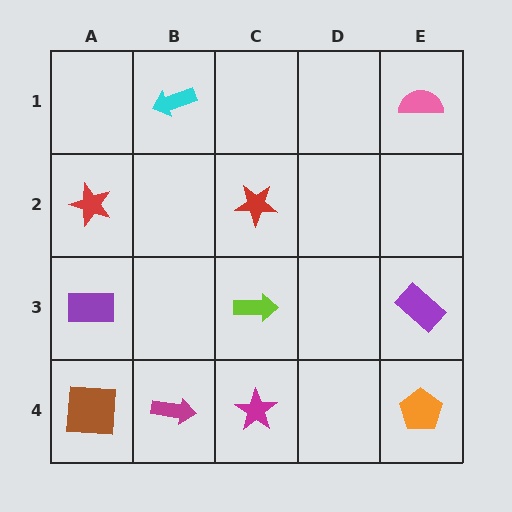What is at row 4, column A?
A brown square.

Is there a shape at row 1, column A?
No, that cell is empty.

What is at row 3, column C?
A lime arrow.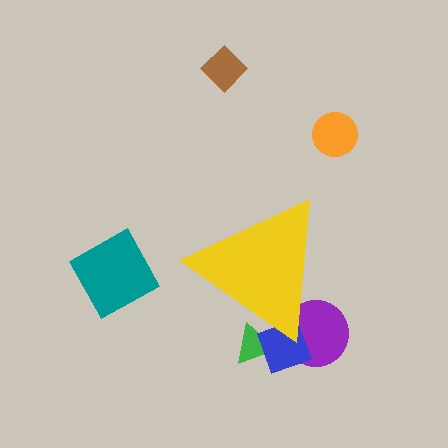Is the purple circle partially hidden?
Yes, the purple circle is partially hidden behind the yellow triangle.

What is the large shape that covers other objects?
A yellow triangle.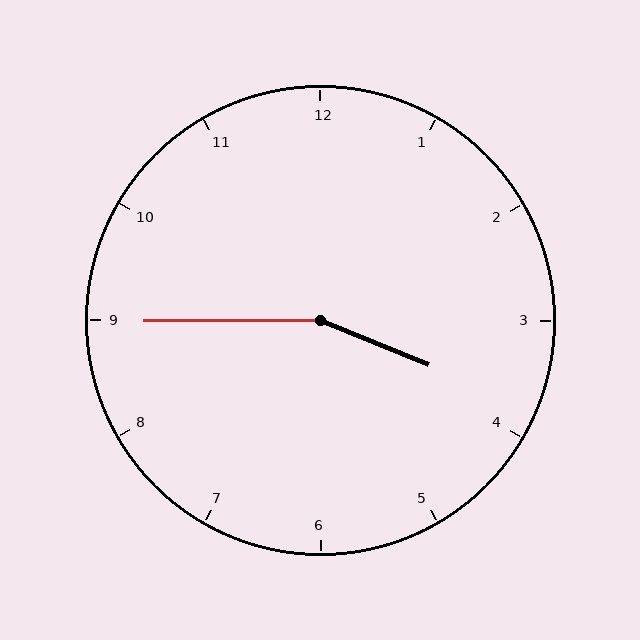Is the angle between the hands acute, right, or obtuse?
It is obtuse.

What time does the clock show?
3:45.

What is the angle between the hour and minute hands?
Approximately 158 degrees.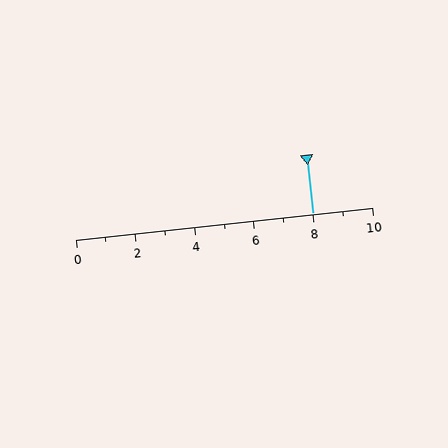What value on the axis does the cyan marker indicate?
The marker indicates approximately 8.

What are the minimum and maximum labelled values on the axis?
The axis runs from 0 to 10.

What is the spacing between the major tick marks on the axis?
The major ticks are spaced 2 apart.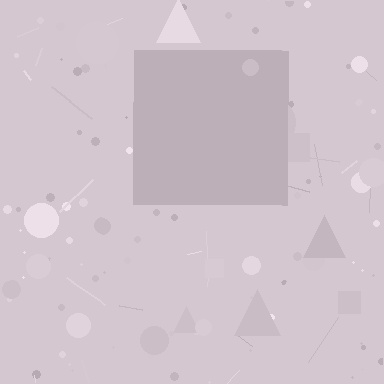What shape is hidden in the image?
A square is hidden in the image.